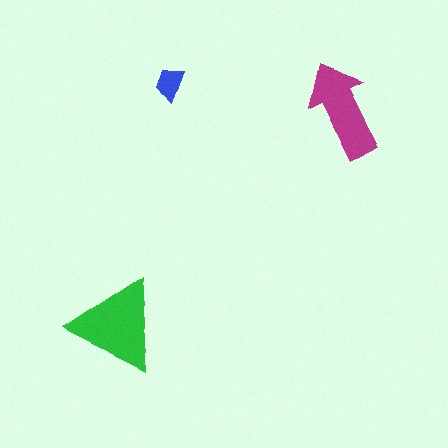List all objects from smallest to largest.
The blue trapezoid, the magenta arrow, the green triangle.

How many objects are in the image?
There are 3 objects in the image.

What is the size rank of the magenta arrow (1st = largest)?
2nd.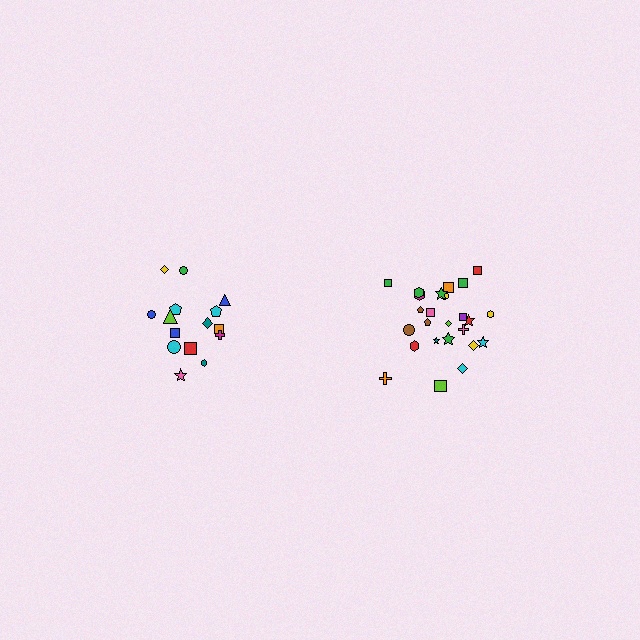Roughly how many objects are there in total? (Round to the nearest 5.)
Roughly 40 objects in total.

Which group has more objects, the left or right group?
The right group.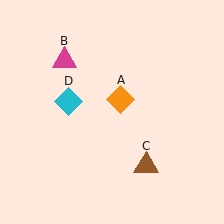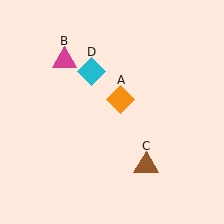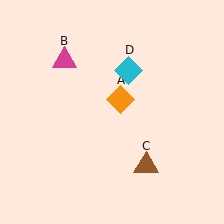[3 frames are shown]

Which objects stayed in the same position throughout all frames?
Orange diamond (object A) and magenta triangle (object B) and brown triangle (object C) remained stationary.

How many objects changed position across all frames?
1 object changed position: cyan diamond (object D).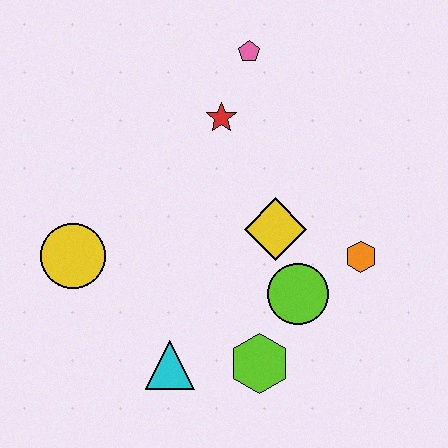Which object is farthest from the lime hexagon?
The pink pentagon is farthest from the lime hexagon.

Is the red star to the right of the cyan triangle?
Yes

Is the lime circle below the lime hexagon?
No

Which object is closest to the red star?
The pink pentagon is closest to the red star.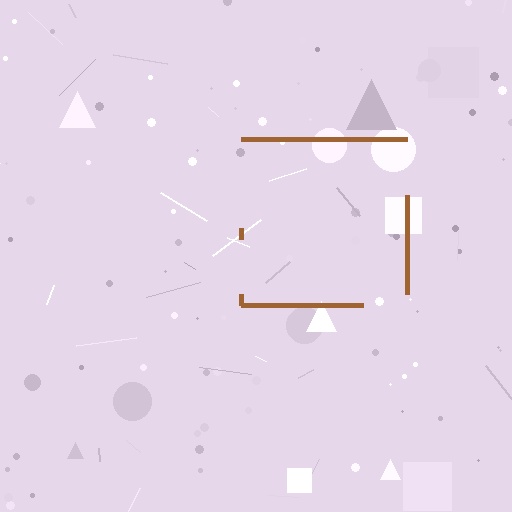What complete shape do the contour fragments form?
The contour fragments form a square.